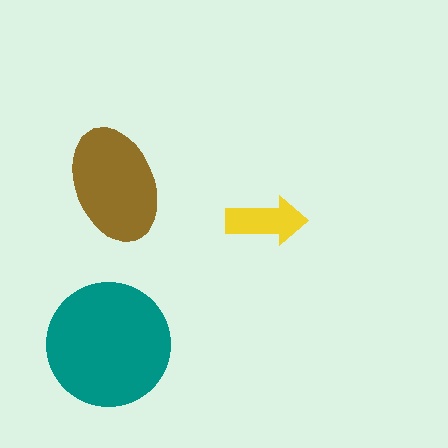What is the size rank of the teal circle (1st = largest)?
1st.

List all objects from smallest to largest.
The yellow arrow, the brown ellipse, the teal circle.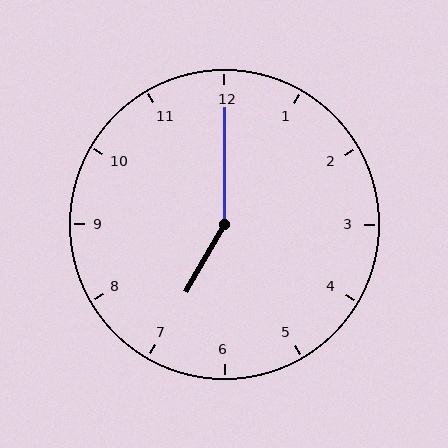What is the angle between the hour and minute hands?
Approximately 150 degrees.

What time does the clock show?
7:00.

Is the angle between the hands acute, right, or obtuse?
It is obtuse.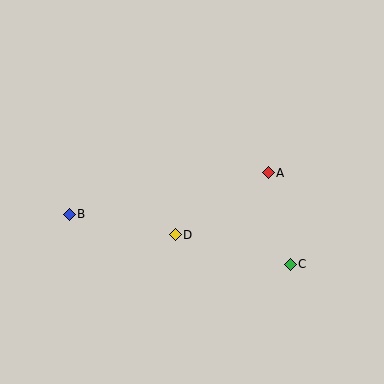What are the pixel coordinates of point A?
Point A is at (268, 173).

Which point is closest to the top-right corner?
Point A is closest to the top-right corner.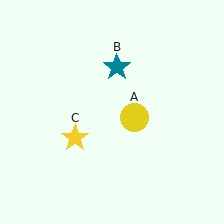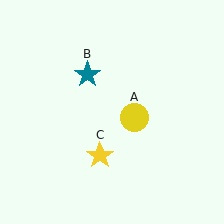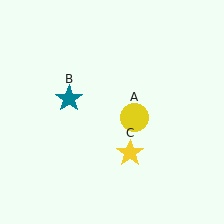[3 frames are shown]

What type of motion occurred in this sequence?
The teal star (object B), yellow star (object C) rotated counterclockwise around the center of the scene.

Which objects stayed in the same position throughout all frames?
Yellow circle (object A) remained stationary.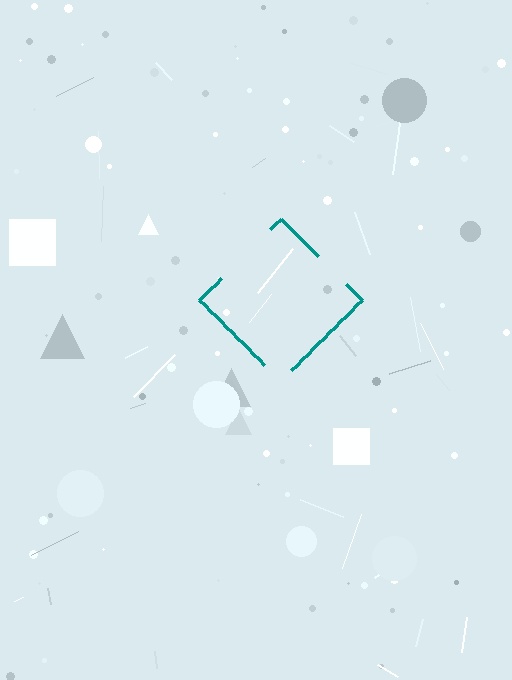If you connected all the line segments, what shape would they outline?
They would outline a diamond.